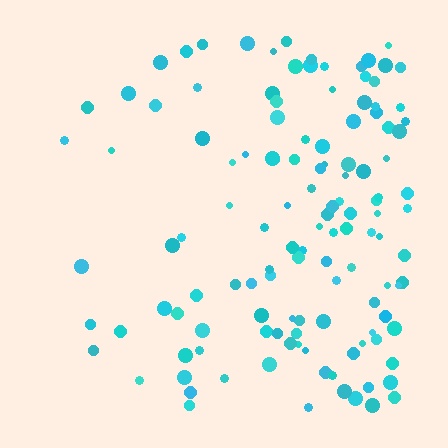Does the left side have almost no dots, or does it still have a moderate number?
Still a moderate number, just noticeably fewer than the right.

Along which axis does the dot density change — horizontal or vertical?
Horizontal.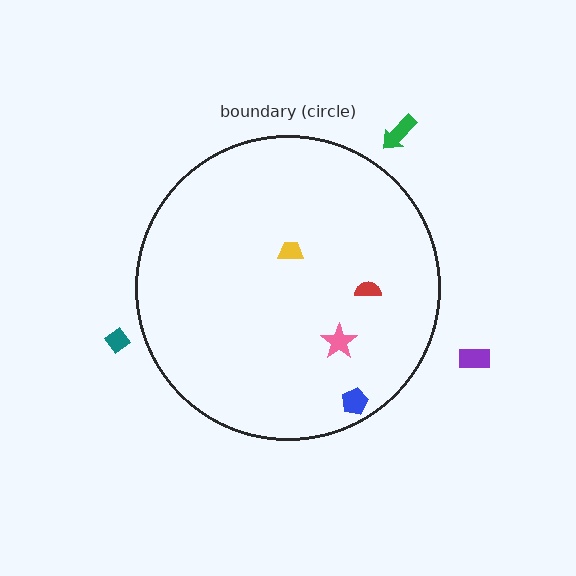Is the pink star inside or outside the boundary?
Inside.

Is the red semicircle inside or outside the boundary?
Inside.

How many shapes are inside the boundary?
4 inside, 3 outside.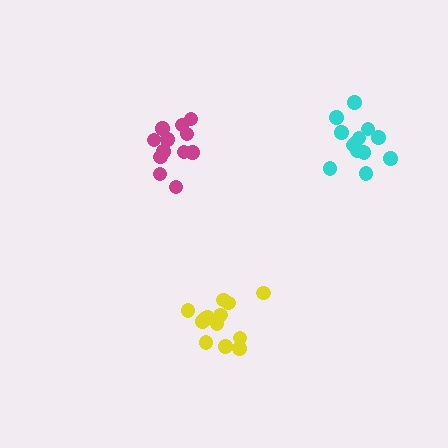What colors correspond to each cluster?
The clusters are colored: yellow, magenta, cyan.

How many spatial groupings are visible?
There are 3 spatial groupings.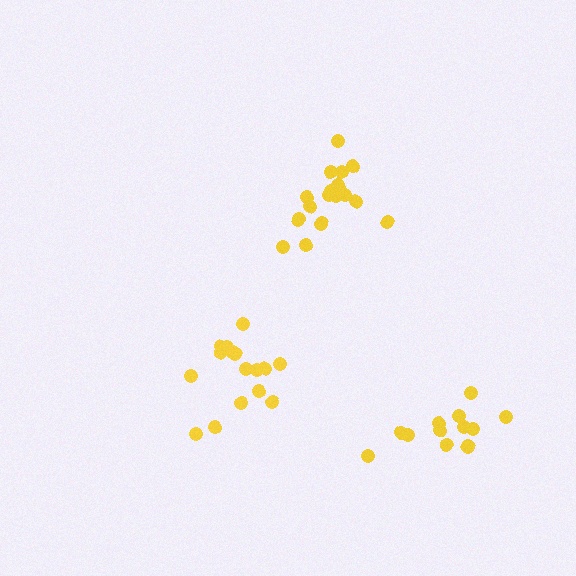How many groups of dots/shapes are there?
There are 3 groups.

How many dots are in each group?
Group 1: 16 dots, Group 2: 19 dots, Group 3: 13 dots (48 total).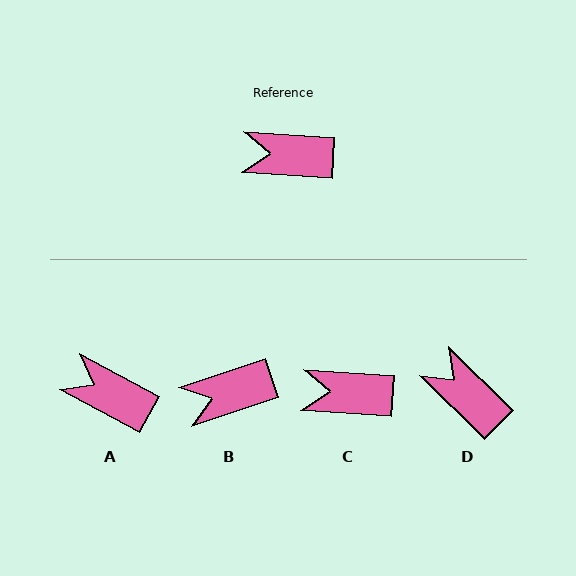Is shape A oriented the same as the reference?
No, it is off by about 25 degrees.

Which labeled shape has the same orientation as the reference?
C.